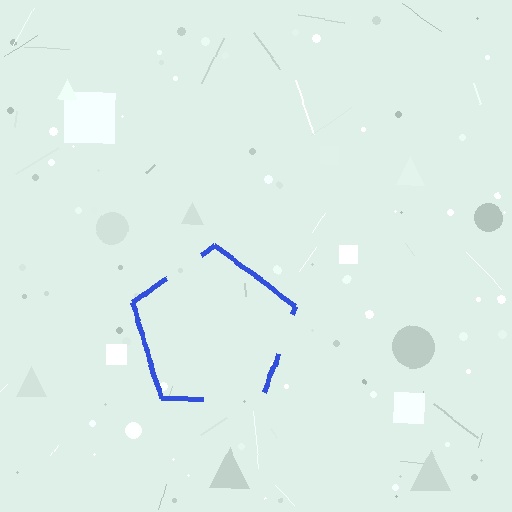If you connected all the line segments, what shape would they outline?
They would outline a pentagon.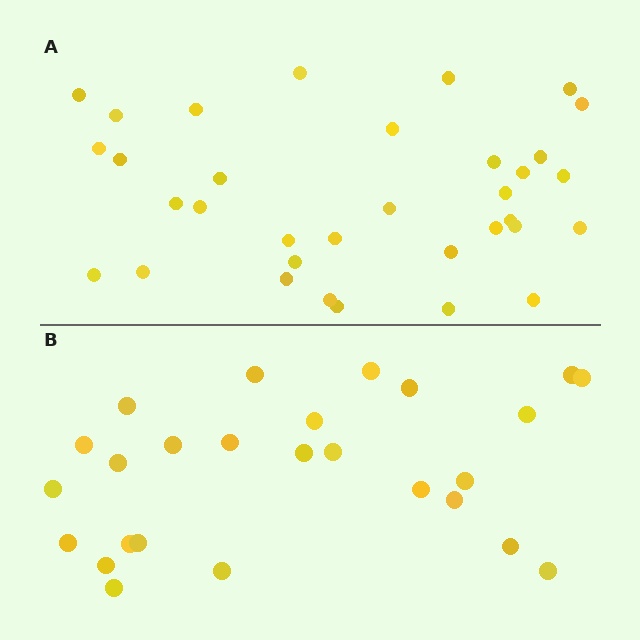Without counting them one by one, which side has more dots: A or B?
Region A (the top region) has more dots.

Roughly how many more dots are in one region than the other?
Region A has roughly 8 or so more dots than region B.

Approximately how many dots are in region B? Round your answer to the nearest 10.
About 30 dots. (The exact count is 26, which rounds to 30.)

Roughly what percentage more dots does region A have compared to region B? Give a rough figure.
About 30% more.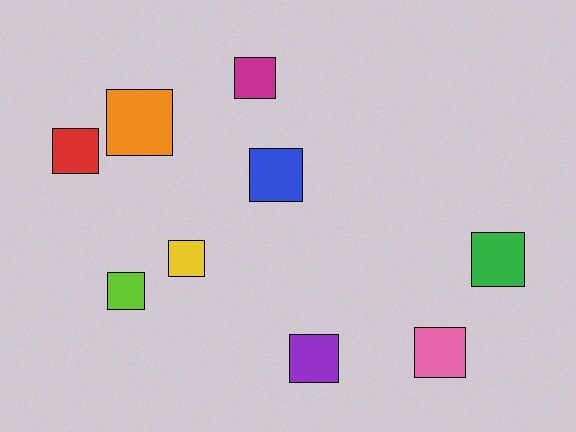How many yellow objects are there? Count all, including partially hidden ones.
There is 1 yellow object.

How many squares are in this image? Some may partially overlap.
There are 9 squares.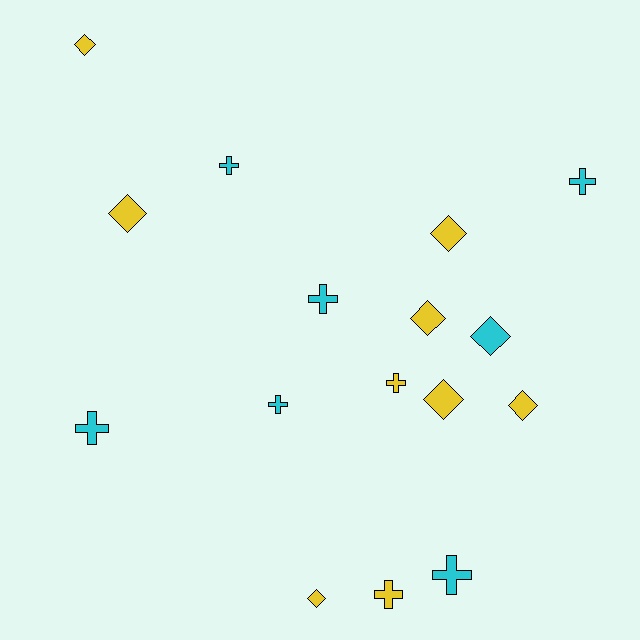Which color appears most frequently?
Yellow, with 9 objects.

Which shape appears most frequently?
Diamond, with 8 objects.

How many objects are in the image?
There are 16 objects.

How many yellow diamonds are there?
There are 7 yellow diamonds.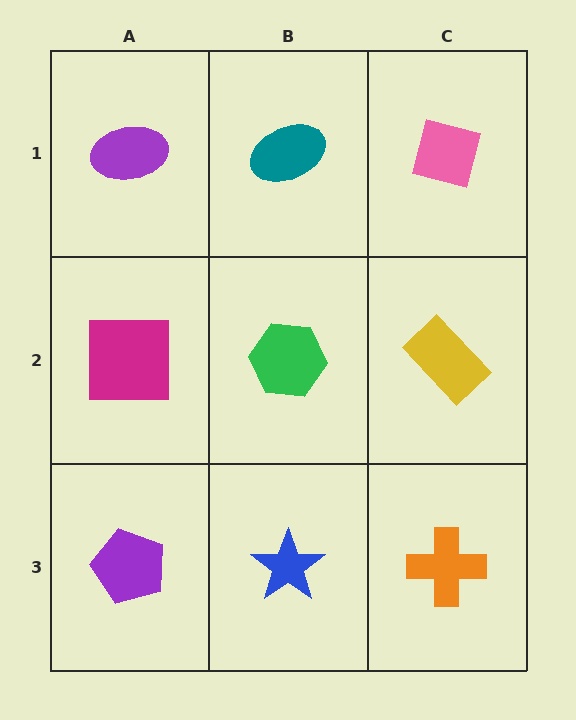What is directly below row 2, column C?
An orange cross.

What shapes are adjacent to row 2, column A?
A purple ellipse (row 1, column A), a purple pentagon (row 3, column A), a green hexagon (row 2, column B).